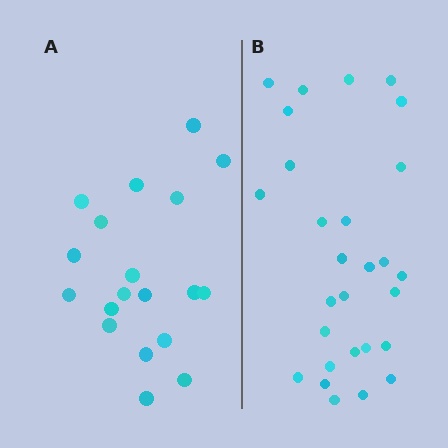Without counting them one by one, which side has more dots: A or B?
Region B (the right region) has more dots.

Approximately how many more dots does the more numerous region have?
Region B has roughly 8 or so more dots than region A.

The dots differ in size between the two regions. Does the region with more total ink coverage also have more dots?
No. Region A has more total ink coverage because its dots are larger, but region B actually contains more individual dots. Total area can be misleading — the number of items is what matters here.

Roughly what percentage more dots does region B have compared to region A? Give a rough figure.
About 45% more.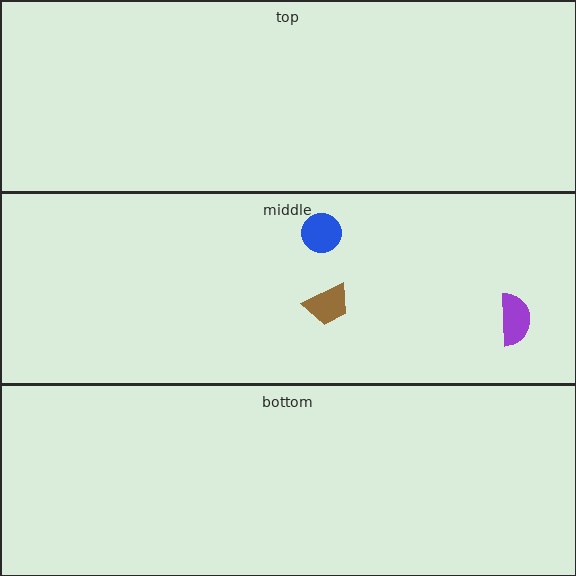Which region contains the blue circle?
The middle region.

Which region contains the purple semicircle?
The middle region.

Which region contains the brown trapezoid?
The middle region.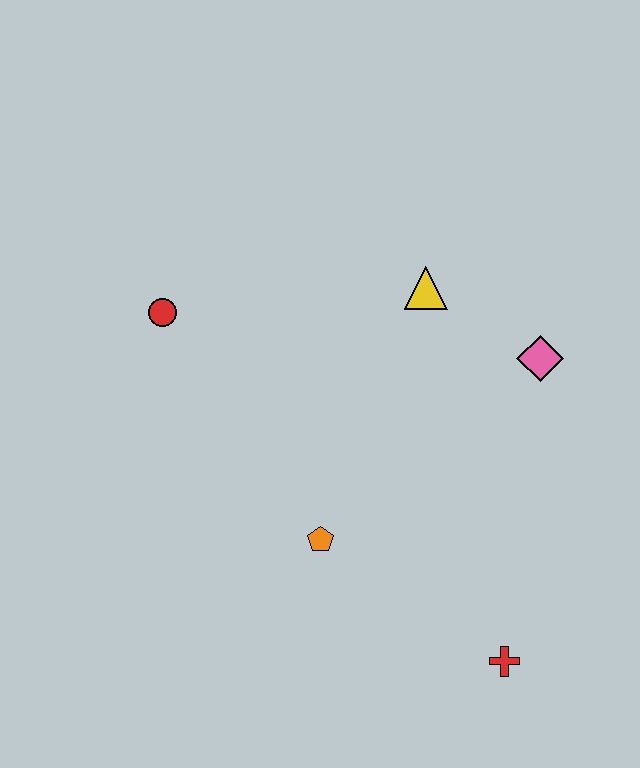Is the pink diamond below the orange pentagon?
No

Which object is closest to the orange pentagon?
The red cross is closest to the orange pentagon.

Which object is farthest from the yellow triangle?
The red cross is farthest from the yellow triangle.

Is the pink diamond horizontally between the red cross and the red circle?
No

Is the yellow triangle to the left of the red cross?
Yes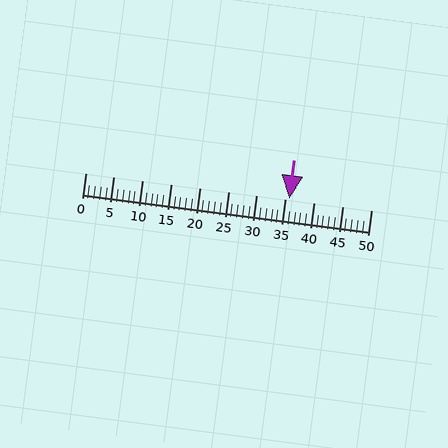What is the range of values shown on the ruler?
The ruler shows values from 0 to 50.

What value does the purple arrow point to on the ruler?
The purple arrow points to approximately 36.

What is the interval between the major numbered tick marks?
The major tick marks are spaced 5 units apart.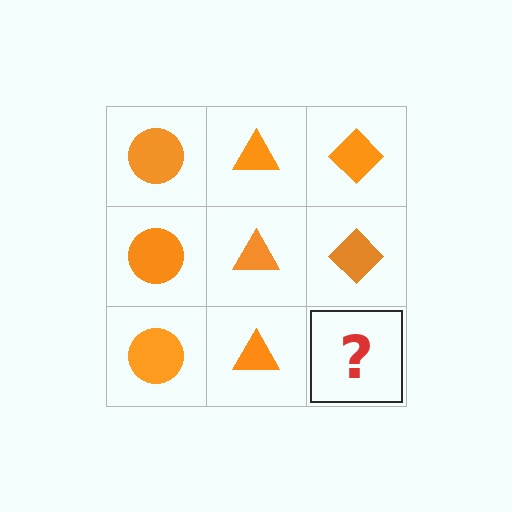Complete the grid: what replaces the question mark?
The question mark should be replaced with an orange diamond.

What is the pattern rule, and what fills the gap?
The rule is that each column has a consistent shape. The gap should be filled with an orange diamond.